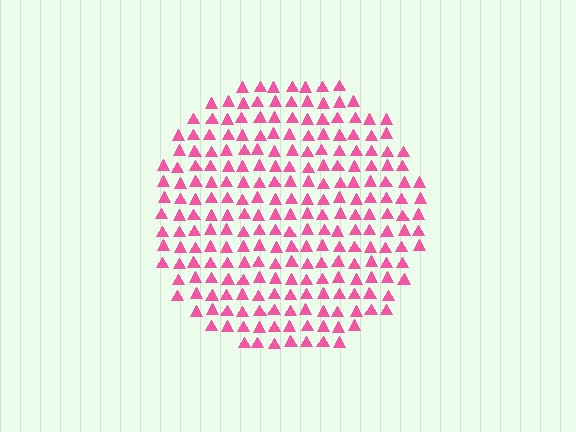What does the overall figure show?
The overall figure shows a circle.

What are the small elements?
The small elements are triangles.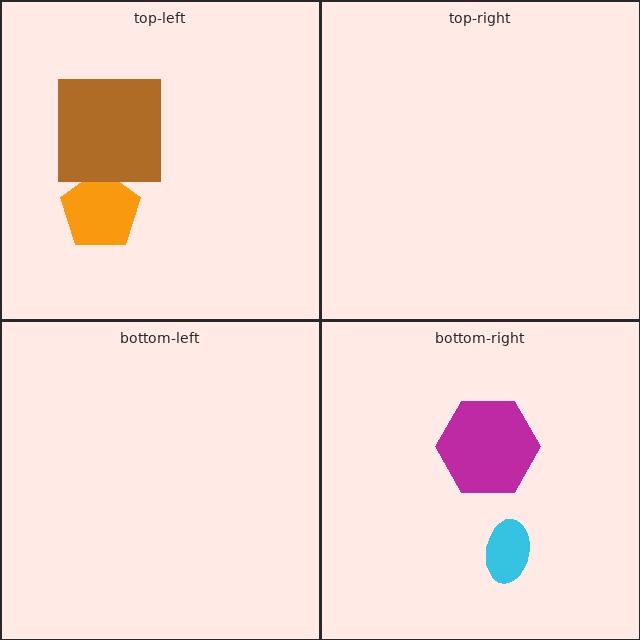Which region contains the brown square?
The top-left region.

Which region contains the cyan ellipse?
The bottom-right region.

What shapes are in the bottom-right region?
The magenta hexagon, the cyan ellipse.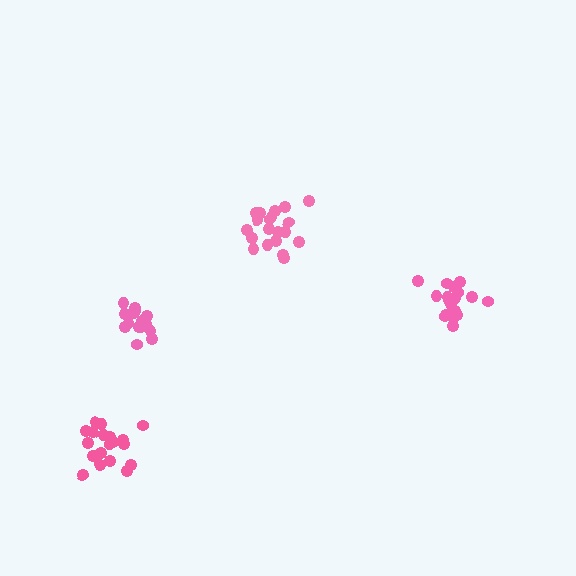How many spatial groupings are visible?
There are 4 spatial groupings.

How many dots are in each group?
Group 1: 15 dots, Group 2: 20 dots, Group 3: 20 dots, Group 4: 20 dots (75 total).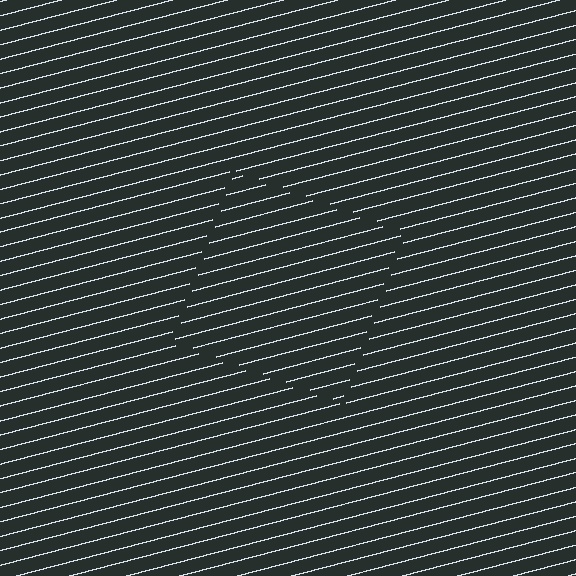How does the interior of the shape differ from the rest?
The interior of the shape contains the same grating, shifted by half a period — the contour is defined by the phase discontinuity where line-ends from the inner and outer gratings abut.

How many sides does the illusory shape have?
4 sides — the line-ends trace a square.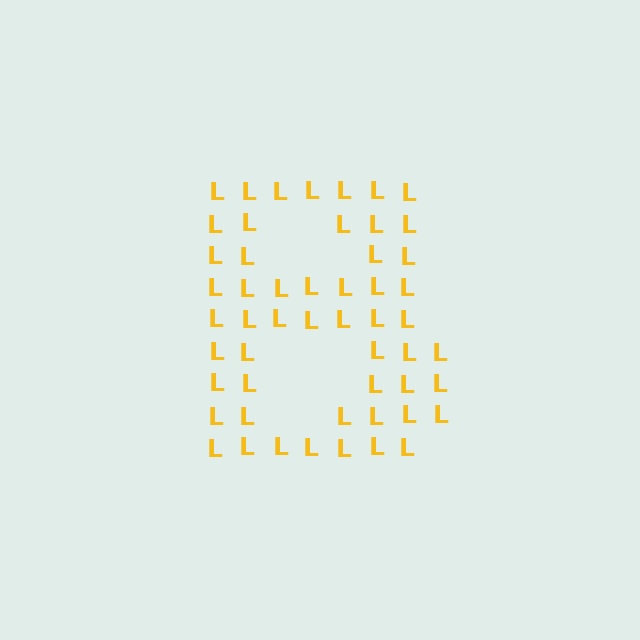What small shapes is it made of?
It is made of small letter L's.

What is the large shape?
The large shape is the letter B.